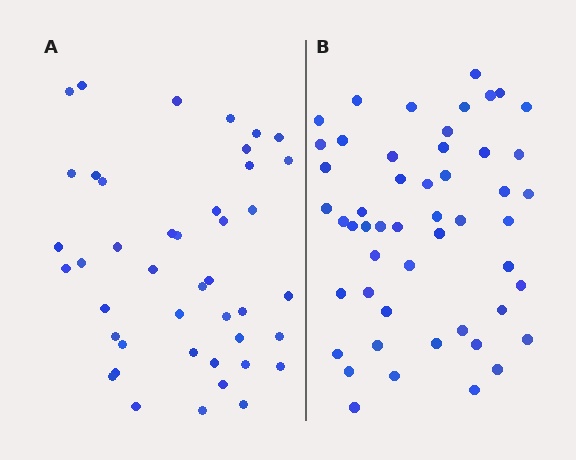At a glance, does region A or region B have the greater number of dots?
Region B (the right region) has more dots.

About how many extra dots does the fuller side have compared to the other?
Region B has roughly 8 or so more dots than region A.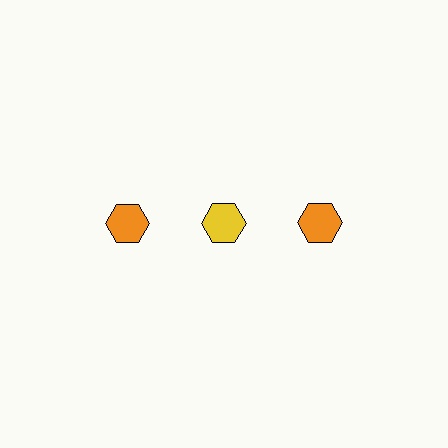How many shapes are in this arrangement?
There are 3 shapes arranged in a grid pattern.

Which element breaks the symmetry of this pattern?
The yellow hexagon in the top row, second from left column breaks the symmetry. All other shapes are orange hexagons.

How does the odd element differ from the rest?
It has a different color: yellow instead of orange.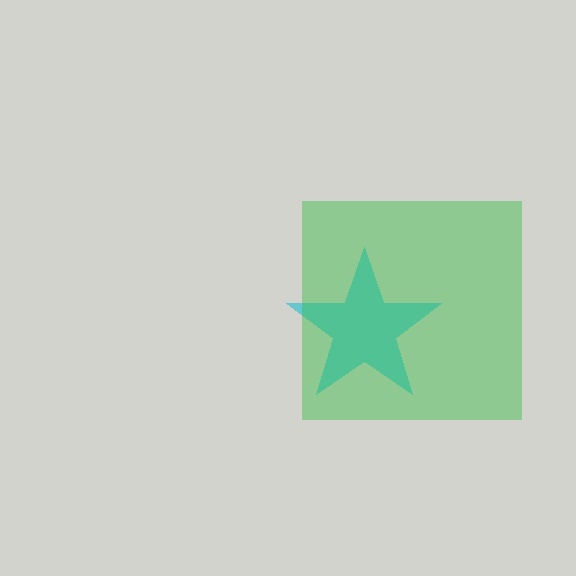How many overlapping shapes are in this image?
There are 2 overlapping shapes in the image.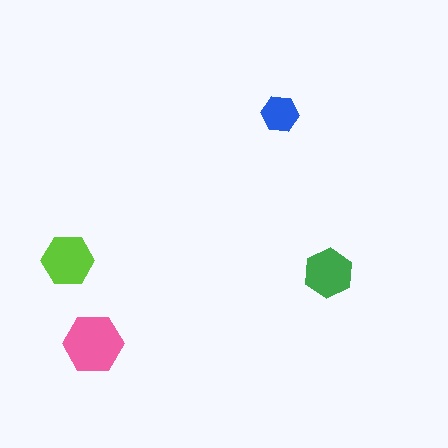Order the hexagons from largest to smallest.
the pink one, the lime one, the green one, the blue one.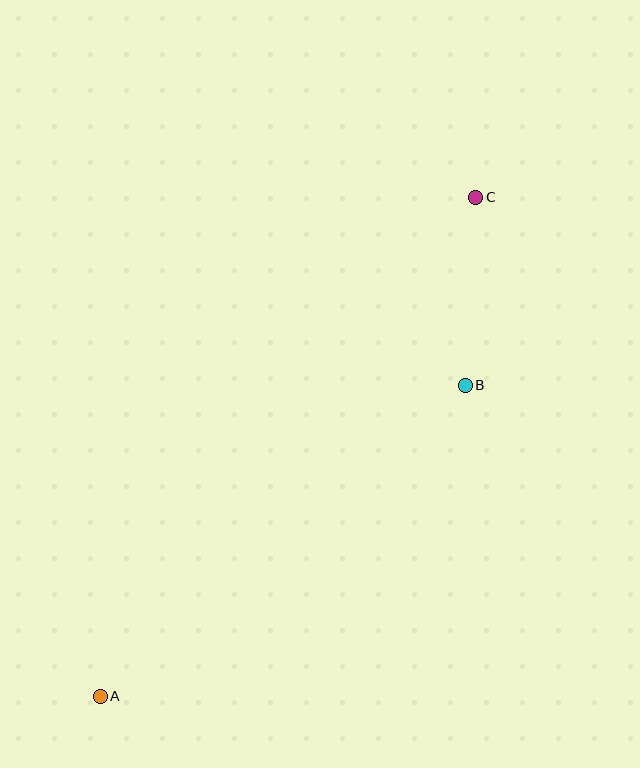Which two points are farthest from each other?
Points A and C are farthest from each other.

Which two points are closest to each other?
Points B and C are closest to each other.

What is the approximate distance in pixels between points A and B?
The distance between A and B is approximately 480 pixels.